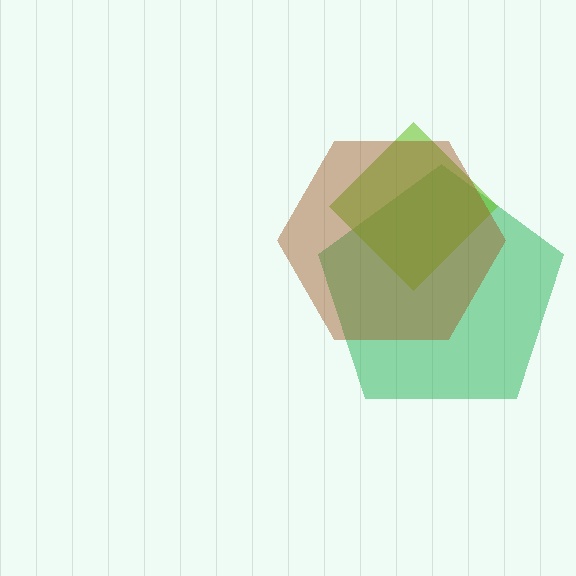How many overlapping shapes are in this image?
There are 3 overlapping shapes in the image.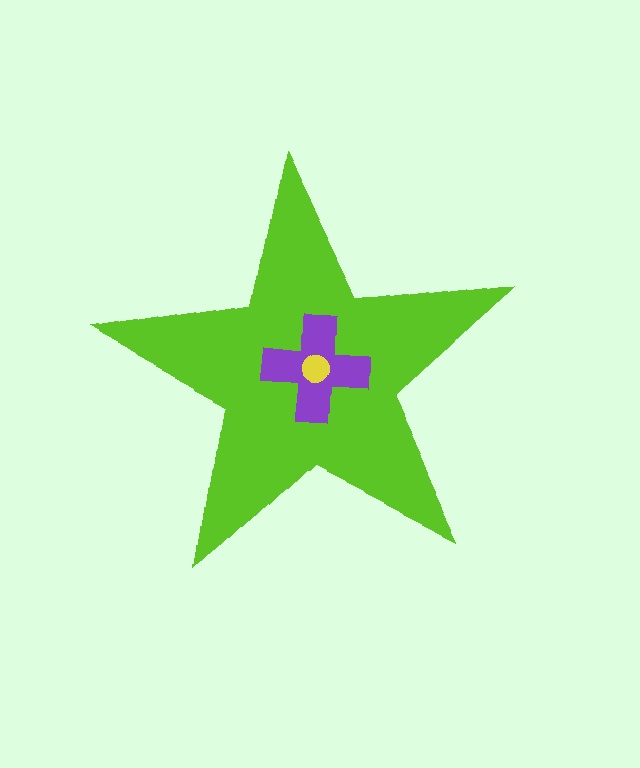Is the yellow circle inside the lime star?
Yes.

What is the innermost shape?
The yellow circle.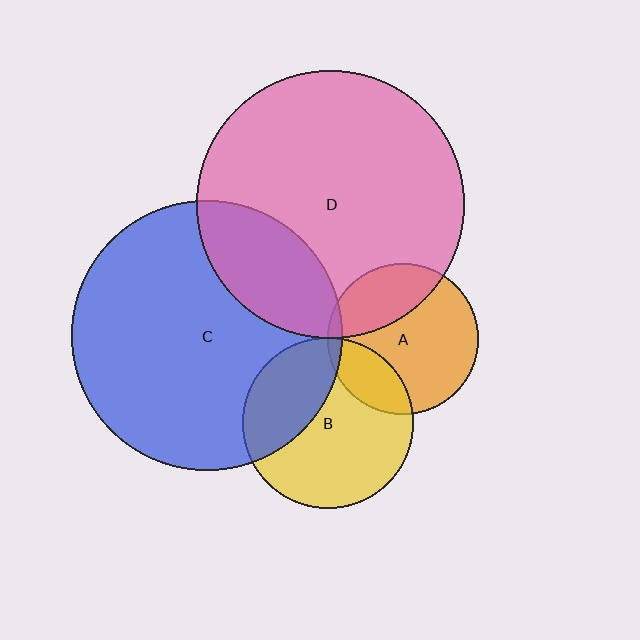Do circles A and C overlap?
Yes.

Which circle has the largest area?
Circle C (blue).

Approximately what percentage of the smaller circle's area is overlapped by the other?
Approximately 5%.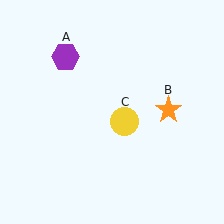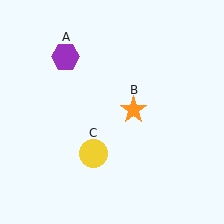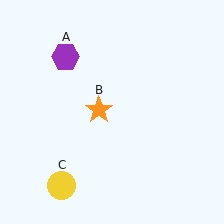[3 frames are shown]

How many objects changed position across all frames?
2 objects changed position: orange star (object B), yellow circle (object C).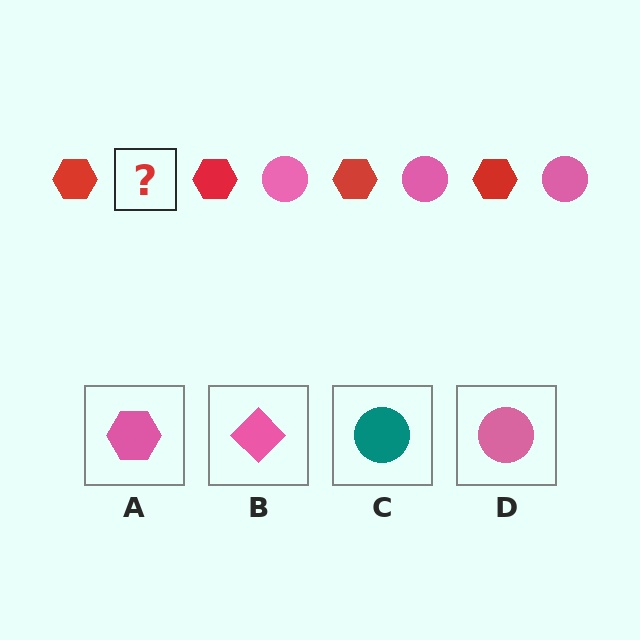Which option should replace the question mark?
Option D.